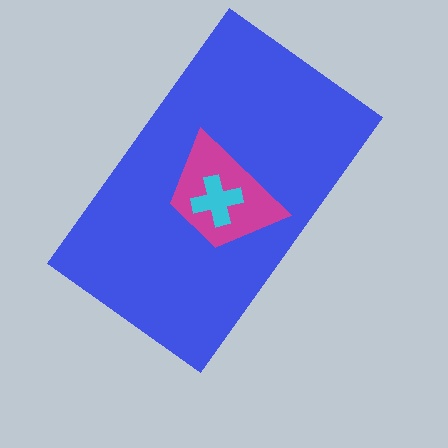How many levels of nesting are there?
3.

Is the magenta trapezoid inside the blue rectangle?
Yes.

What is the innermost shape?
The cyan cross.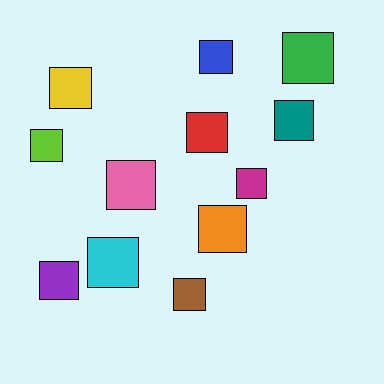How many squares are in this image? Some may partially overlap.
There are 12 squares.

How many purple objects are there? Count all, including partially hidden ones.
There is 1 purple object.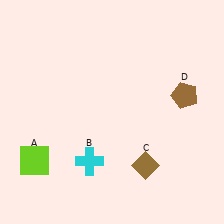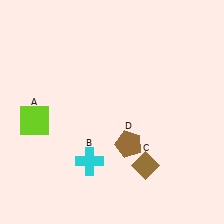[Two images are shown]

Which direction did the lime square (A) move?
The lime square (A) moved up.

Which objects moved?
The objects that moved are: the lime square (A), the brown pentagon (D).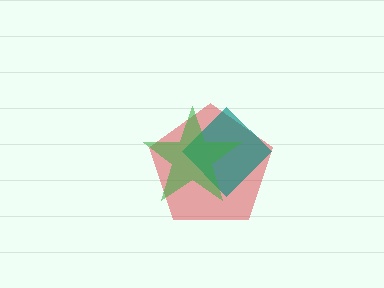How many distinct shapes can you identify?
There are 3 distinct shapes: a red pentagon, a teal diamond, a green star.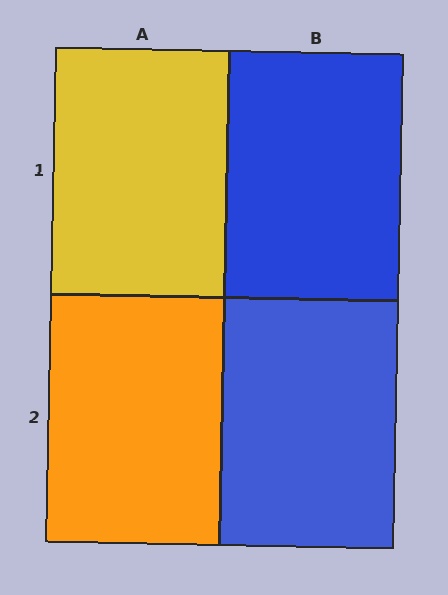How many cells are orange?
1 cell is orange.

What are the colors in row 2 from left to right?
Orange, blue.